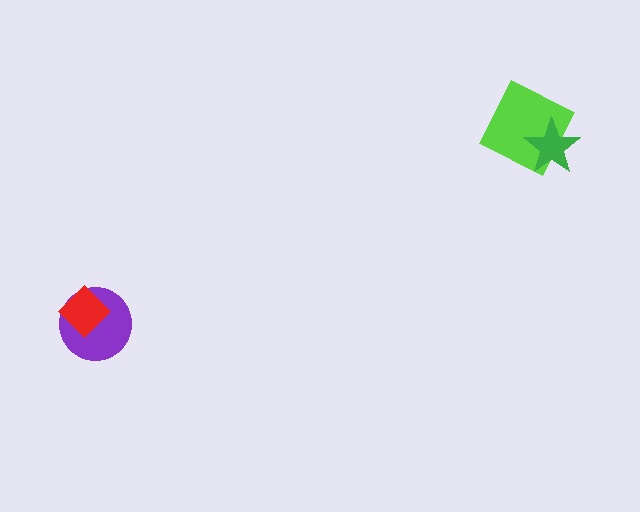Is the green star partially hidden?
No, no other shape covers it.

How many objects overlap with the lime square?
1 object overlaps with the lime square.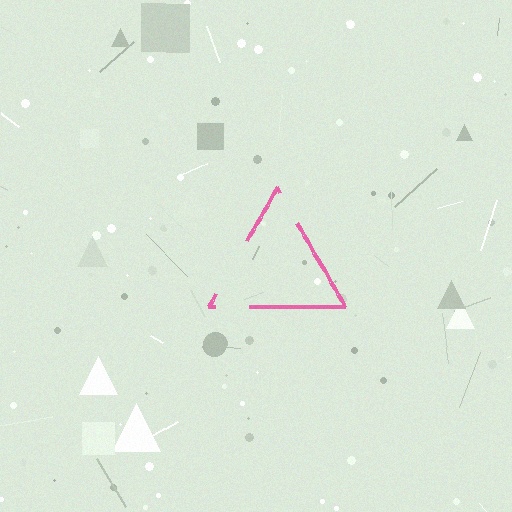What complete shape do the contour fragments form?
The contour fragments form a triangle.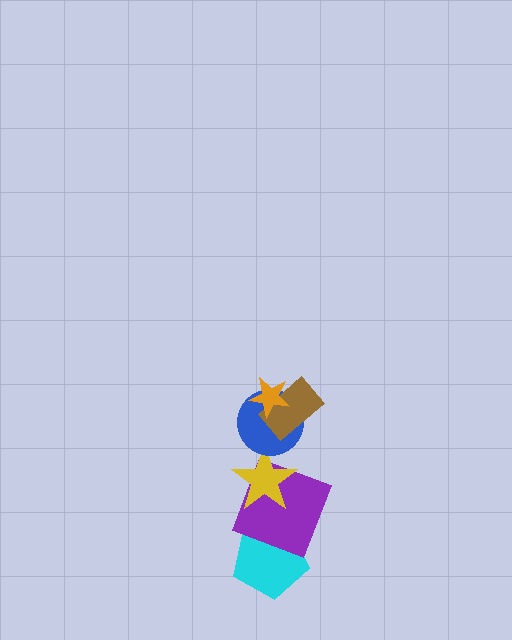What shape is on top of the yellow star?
The blue circle is on top of the yellow star.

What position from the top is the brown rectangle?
The brown rectangle is 2nd from the top.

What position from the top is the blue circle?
The blue circle is 3rd from the top.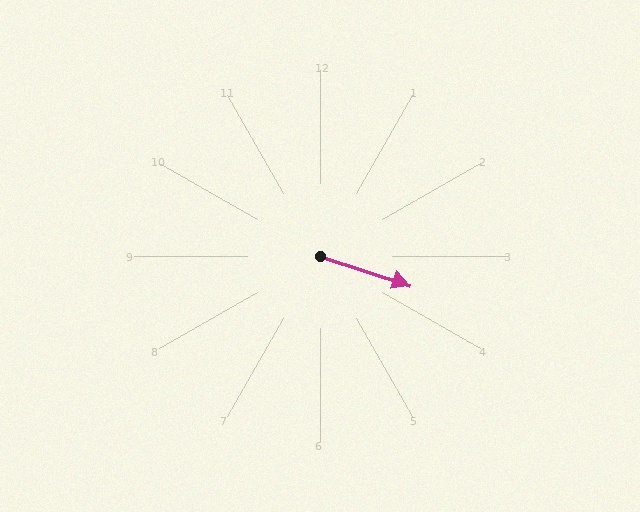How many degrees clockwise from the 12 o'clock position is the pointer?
Approximately 108 degrees.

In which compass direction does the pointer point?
East.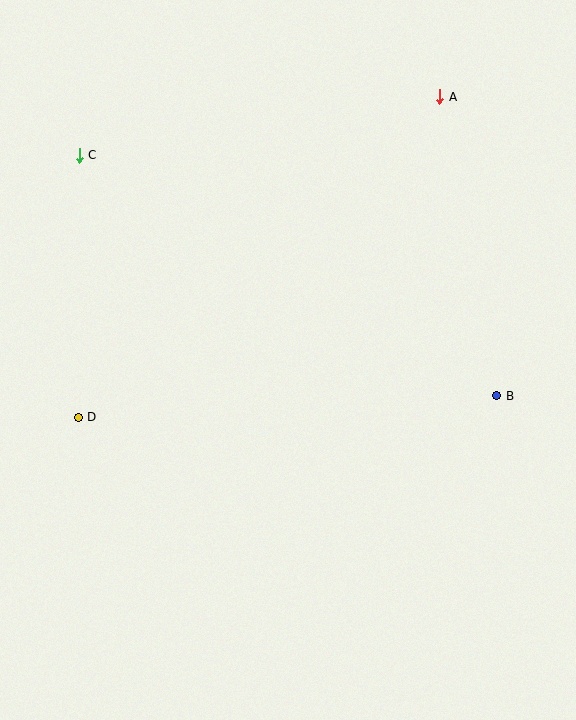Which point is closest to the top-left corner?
Point C is closest to the top-left corner.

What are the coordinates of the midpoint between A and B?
The midpoint between A and B is at (468, 246).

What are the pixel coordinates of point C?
Point C is at (79, 155).